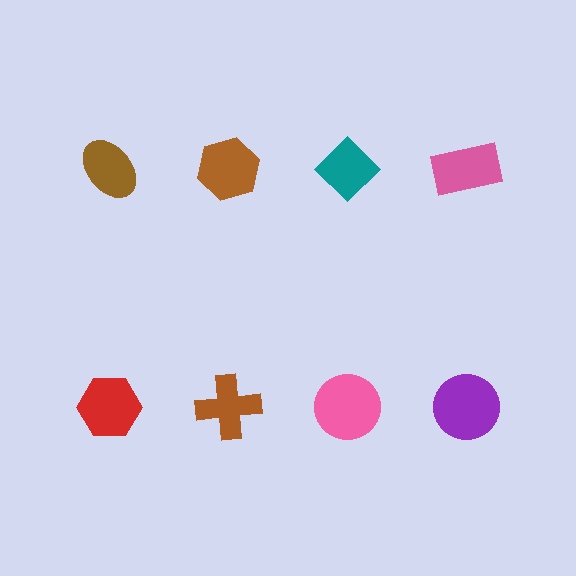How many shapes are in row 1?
4 shapes.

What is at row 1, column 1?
A brown ellipse.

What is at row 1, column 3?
A teal diamond.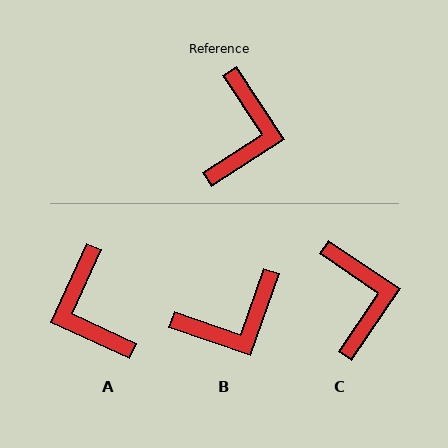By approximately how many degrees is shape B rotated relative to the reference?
Approximately 52 degrees clockwise.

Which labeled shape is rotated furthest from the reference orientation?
A, about 147 degrees away.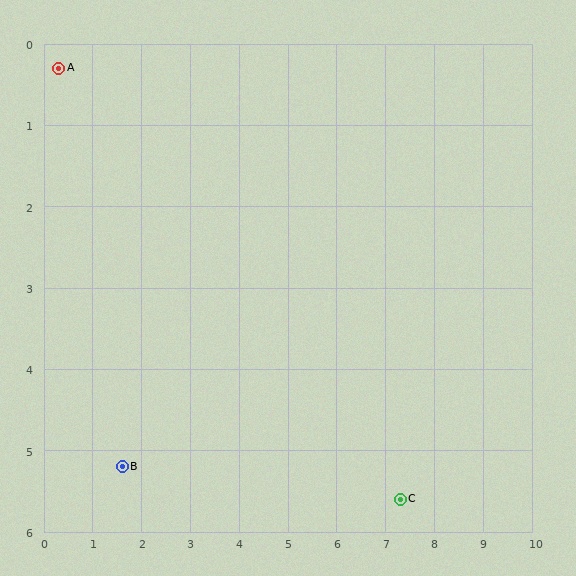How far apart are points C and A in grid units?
Points C and A are about 8.8 grid units apart.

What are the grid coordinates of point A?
Point A is at approximately (0.3, 0.3).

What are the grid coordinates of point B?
Point B is at approximately (1.6, 5.2).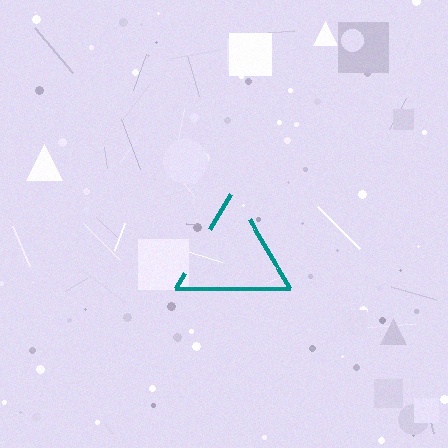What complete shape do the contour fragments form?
The contour fragments form a triangle.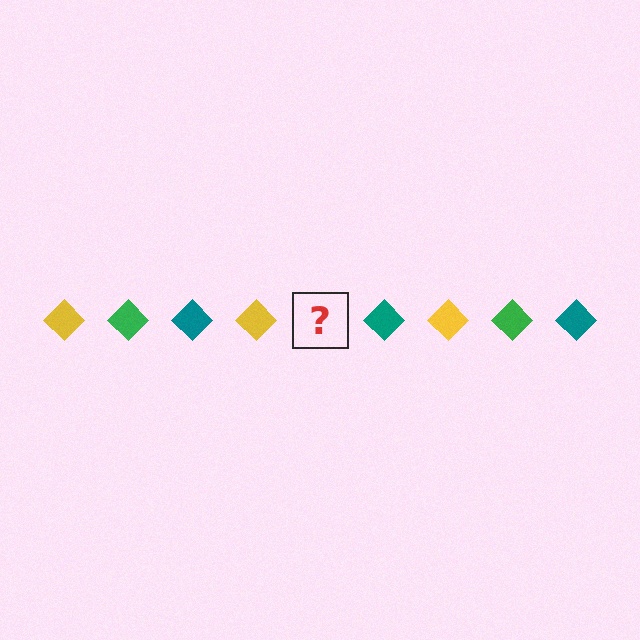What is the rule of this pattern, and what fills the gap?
The rule is that the pattern cycles through yellow, green, teal diamonds. The gap should be filled with a green diamond.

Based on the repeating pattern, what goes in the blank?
The blank should be a green diamond.